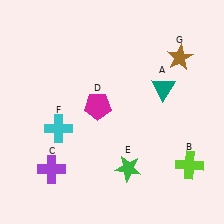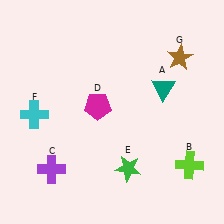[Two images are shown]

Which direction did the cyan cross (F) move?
The cyan cross (F) moved left.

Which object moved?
The cyan cross (F) moved left.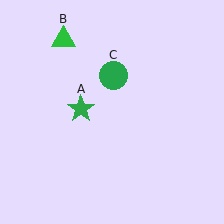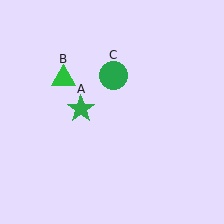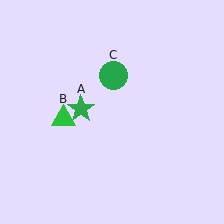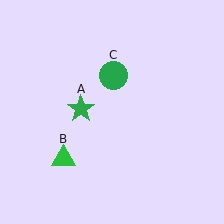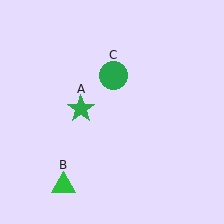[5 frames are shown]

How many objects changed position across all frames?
1 object changed position: green triangle (object B).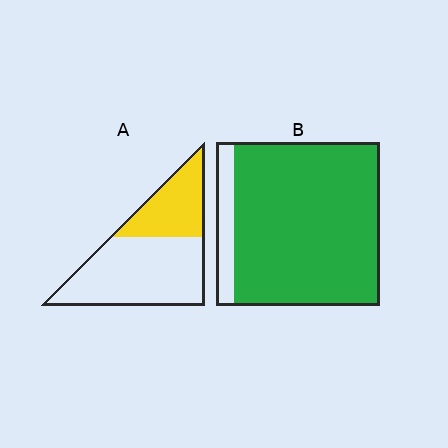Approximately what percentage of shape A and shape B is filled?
A is approximately 35% and B is approximately 90%.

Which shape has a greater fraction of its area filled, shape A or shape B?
Shape B.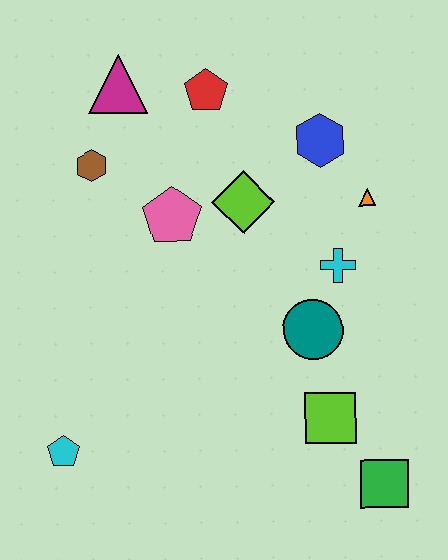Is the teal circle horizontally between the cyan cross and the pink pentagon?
Yes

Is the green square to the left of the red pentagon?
No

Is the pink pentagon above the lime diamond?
No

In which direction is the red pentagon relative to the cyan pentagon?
The red pentagon is above the cyan pentagon.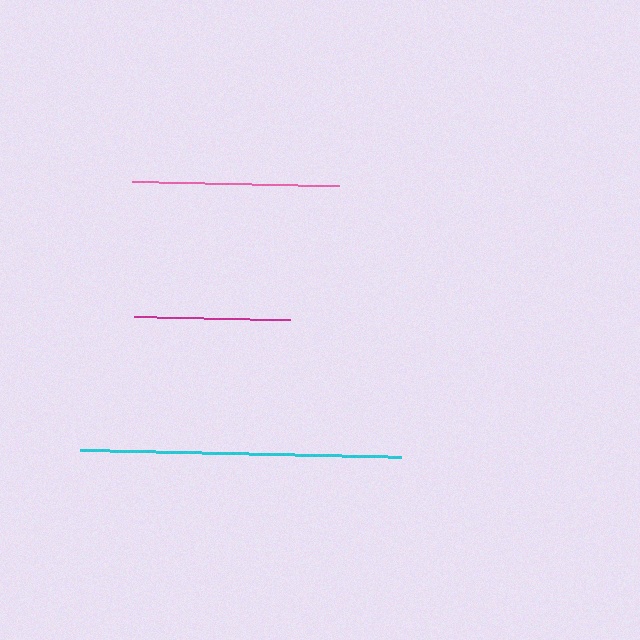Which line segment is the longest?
The cyan line is the longest at approximately 321 pixels.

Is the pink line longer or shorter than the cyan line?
The cyan line is longer than the pink line.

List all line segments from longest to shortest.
From longest to shortest: cyan, pink, magenta.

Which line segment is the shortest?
The magenta line is the shortest at approximately 157 pixels.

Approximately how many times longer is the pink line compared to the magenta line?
The pink line is approximately 1.3 times the length of the magenta line.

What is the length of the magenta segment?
The magenta segment is approximately 157 pixels long.